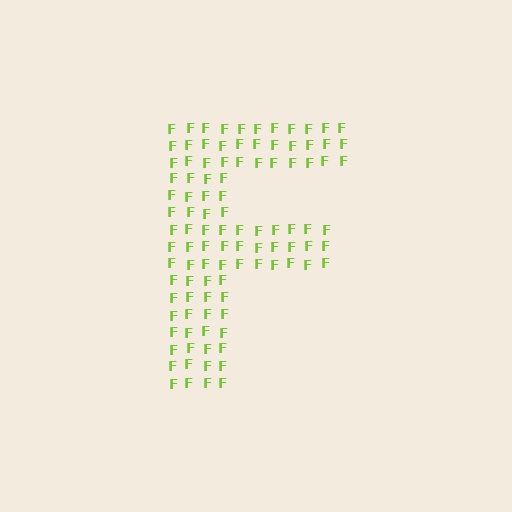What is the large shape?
The large shape is the letter F.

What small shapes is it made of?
It is made of small letter F's.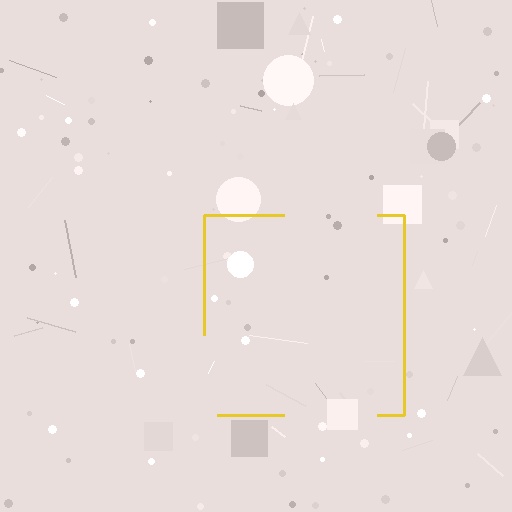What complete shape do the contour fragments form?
The contour fragments form a square.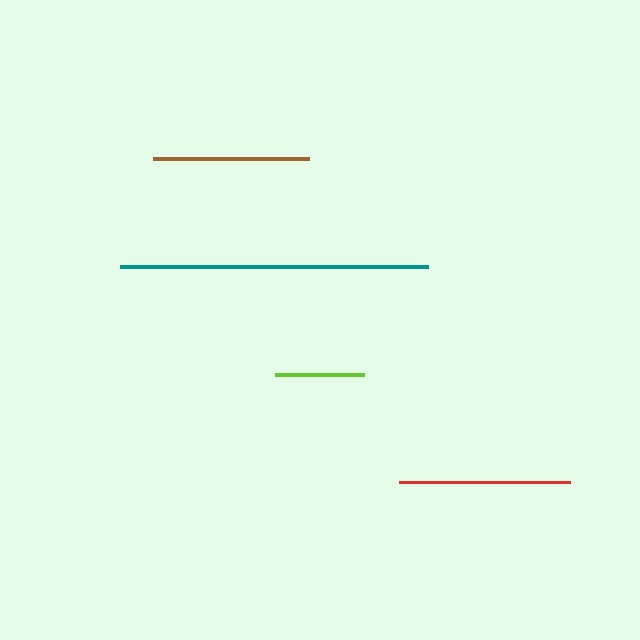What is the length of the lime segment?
The lime segment is approximately 89 pixels long.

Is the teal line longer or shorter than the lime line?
The teal line is longer than the lime line.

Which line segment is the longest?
The teal line is the longest at approximately 308 pixels.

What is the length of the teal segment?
The teal segment is approximately 308 pixels long.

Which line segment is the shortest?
The lime line is the shortest at approximately 89 pixels.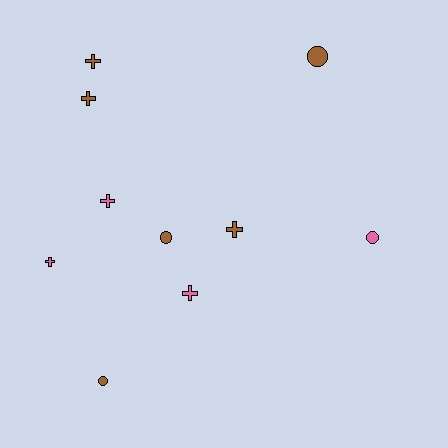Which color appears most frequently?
Brown, with 6 objects.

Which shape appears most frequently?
Cross, with 6 objects.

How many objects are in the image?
There are 10 objects.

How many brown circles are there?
There are 3 brown circles.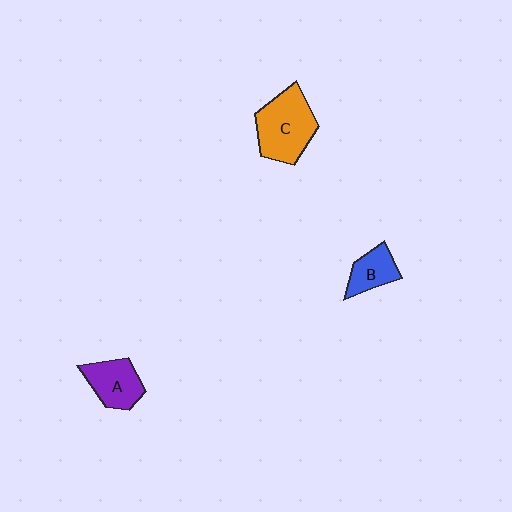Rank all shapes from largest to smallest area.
From largest to smallest: C (orange), A (purple), B (blue).